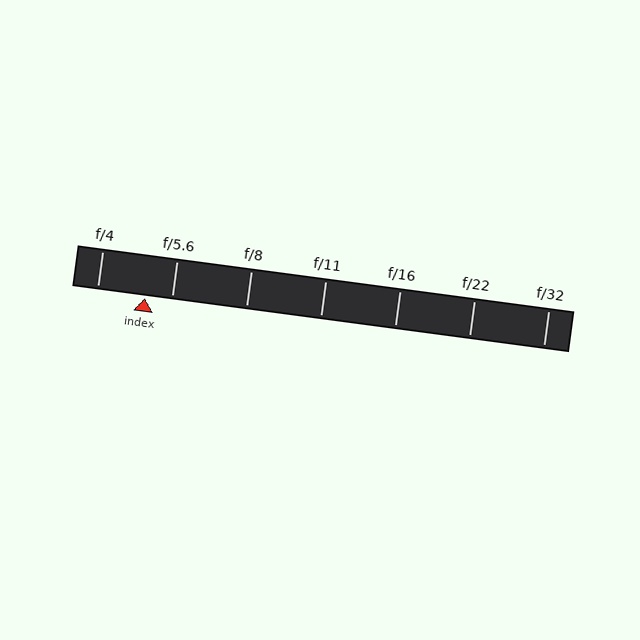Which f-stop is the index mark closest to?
The index mark is closest to f/5.6.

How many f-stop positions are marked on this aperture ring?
There are 7 f-stop positions marked.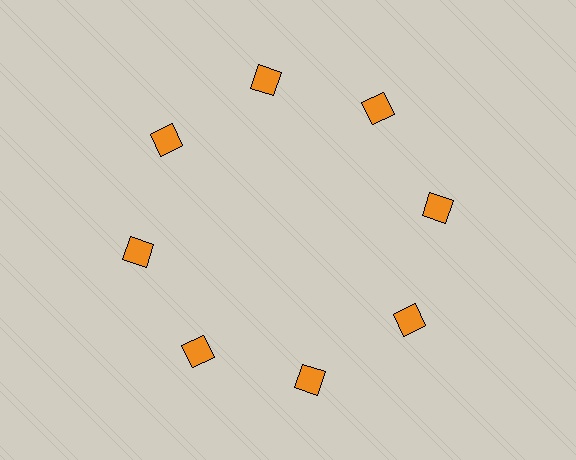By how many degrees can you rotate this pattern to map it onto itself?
The pattern maps onto itself every 45 degrees of rotation.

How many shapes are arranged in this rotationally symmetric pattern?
There are 8 shapes, arranged in 8 groups of 1.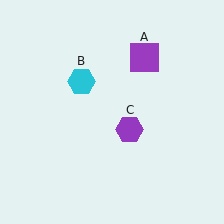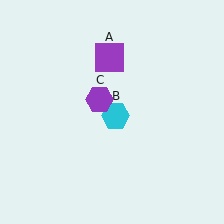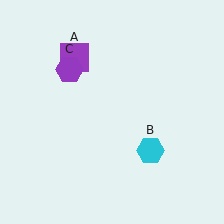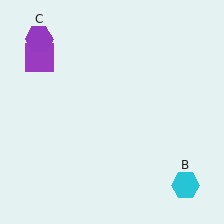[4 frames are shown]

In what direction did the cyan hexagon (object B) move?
The cyan hexagon (object B) moved down and to the right.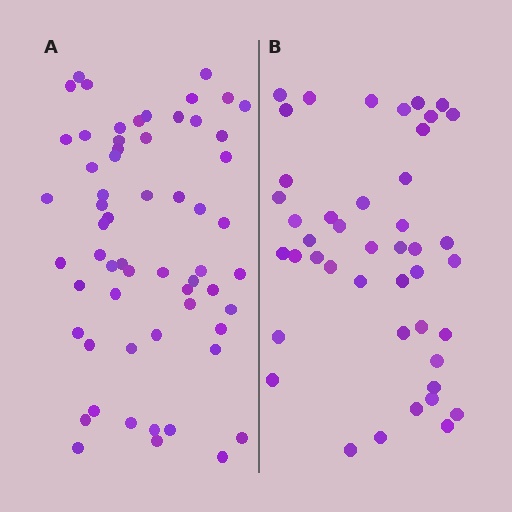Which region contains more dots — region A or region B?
Region A (the left region) has more dots.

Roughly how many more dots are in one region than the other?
Region A has approximately 15 more dots than region B.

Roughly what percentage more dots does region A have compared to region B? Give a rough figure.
About 35% more.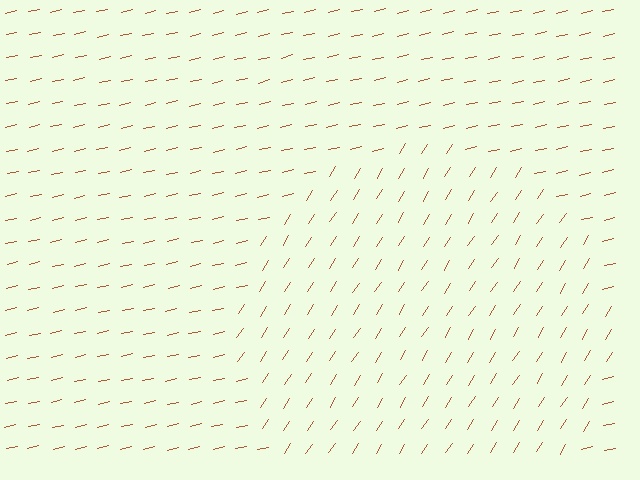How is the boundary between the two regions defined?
The boundary is defined purely by a change in line orientation (approximately 45 degrees difference). All lines are the same color and thickness.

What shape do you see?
I see a circle.